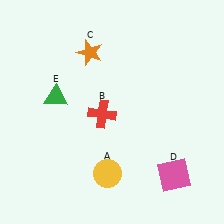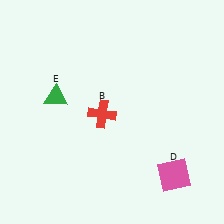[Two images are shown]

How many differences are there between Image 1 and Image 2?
There are 2 differences between the two images.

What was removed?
The yellow circle (A), the orange star (C) were removed in Image 2.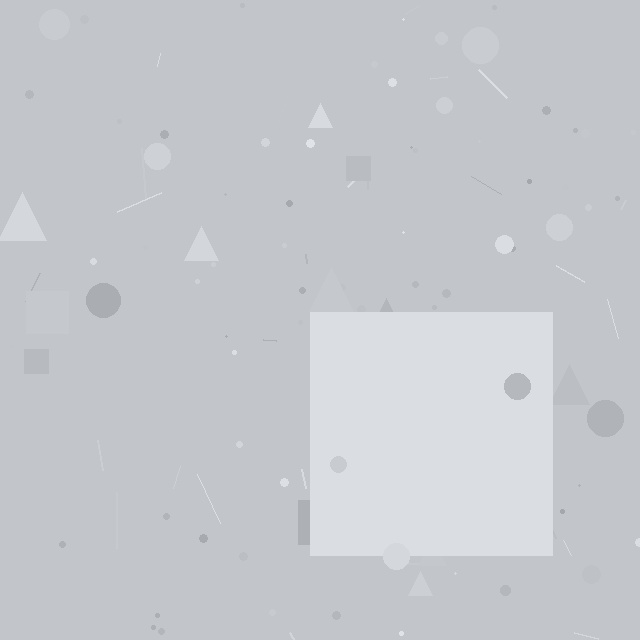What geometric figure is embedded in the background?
A square is embedded in the background.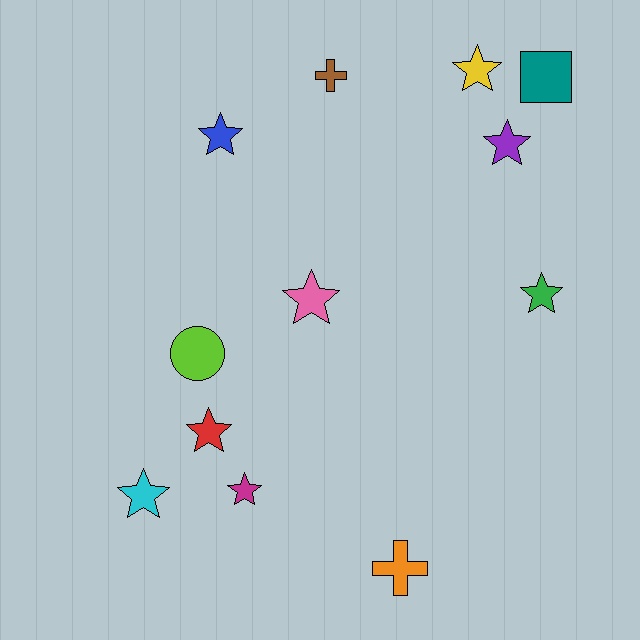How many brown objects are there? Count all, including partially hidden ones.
There is 1 brown object.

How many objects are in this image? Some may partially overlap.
There are 12 objects.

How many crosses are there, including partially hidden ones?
There are 2 crosses.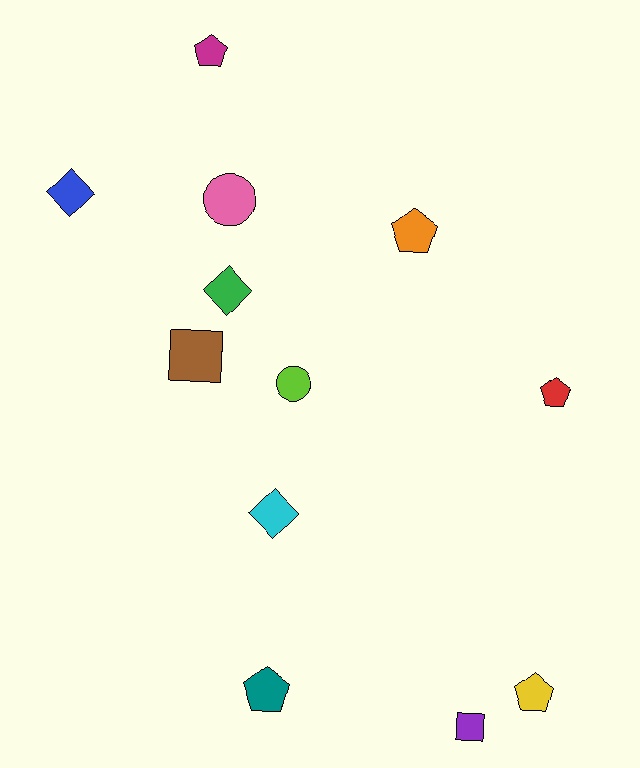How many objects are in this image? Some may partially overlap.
There are 12 objects.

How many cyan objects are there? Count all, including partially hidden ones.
There is 1 cyan object.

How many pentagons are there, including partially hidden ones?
There are 5 pentagons.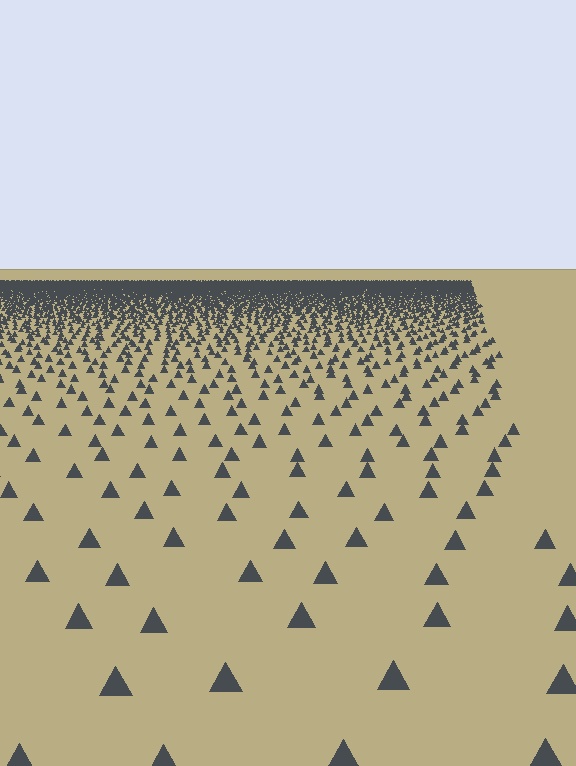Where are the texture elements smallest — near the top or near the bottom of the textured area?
Near the top.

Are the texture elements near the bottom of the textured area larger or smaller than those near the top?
Larger. Near the bottom, elements are closer to the viewer and appear at a bigger on-screen size.